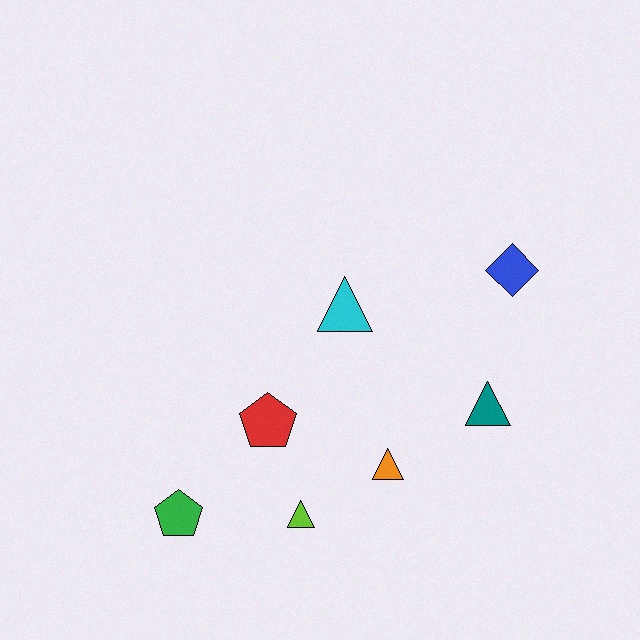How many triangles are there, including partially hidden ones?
There are 4 triangles.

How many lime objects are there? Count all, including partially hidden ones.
There is 1 lime object.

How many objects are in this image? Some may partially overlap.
There are 7 objects.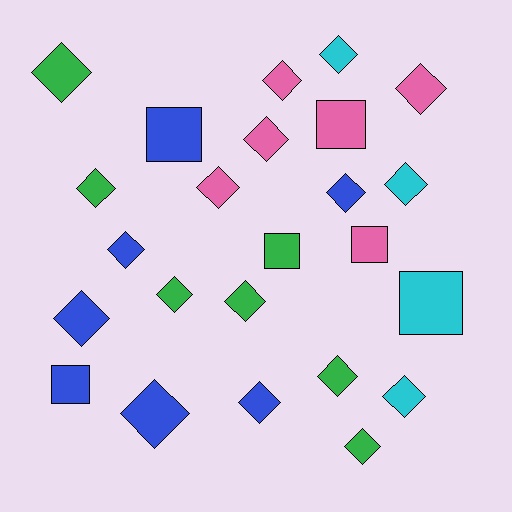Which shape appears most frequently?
Diamond, with 18 objects.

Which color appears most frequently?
Green, with 7 objects.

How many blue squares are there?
There are 2 blue squares.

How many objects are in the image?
There are 24 objects.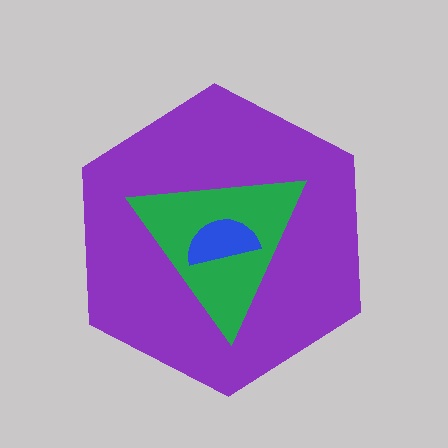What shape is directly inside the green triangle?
The blue semicircle.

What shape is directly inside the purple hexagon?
The green triangle.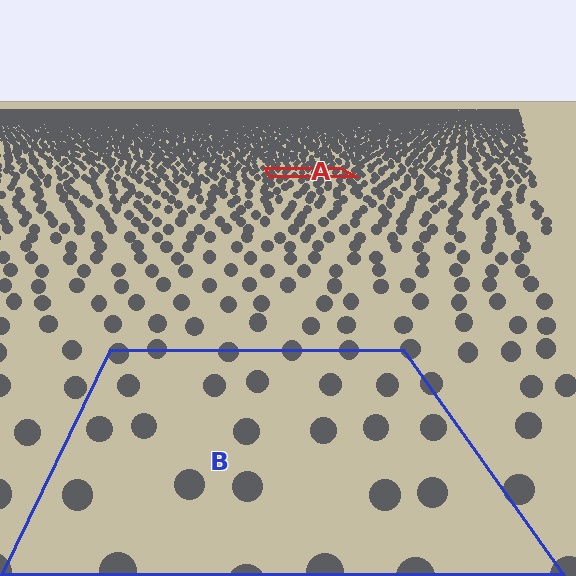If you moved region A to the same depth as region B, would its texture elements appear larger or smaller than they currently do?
They would appear larger. At a closer depth, the same texture elements are projected at a bigger on-screen size.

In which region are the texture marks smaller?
The texture marks are smaller in region A, because it is farther away.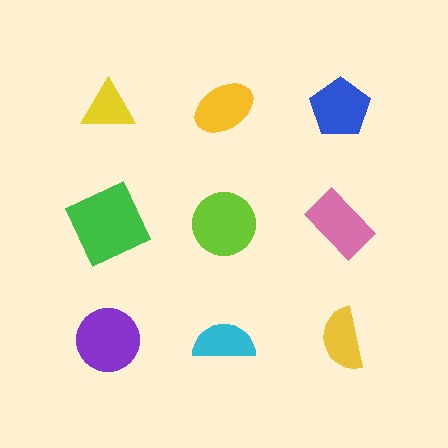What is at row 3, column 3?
A yellow semicircle.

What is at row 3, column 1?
A purple circle.